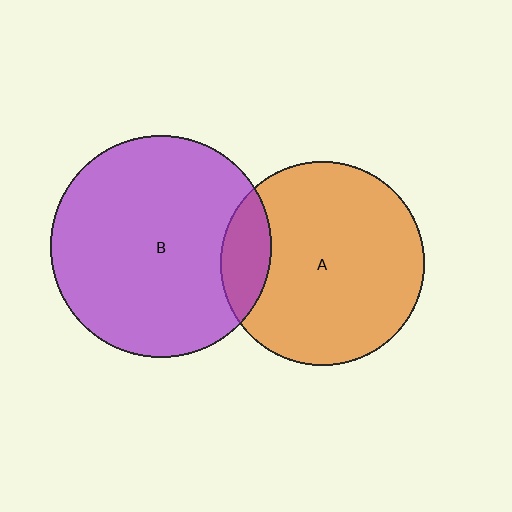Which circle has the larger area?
Circle B (purple).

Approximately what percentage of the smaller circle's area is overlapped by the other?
Approximately 15%.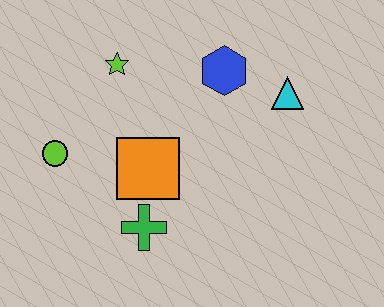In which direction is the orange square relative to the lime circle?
The orange square is to the right of the lime circle.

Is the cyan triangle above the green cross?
Yes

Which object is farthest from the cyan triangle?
The lime circle is farthest from the cyan triangle.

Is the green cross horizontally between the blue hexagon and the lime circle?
Yes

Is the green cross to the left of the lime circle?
No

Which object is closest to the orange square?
The green cross is closest to the orange square.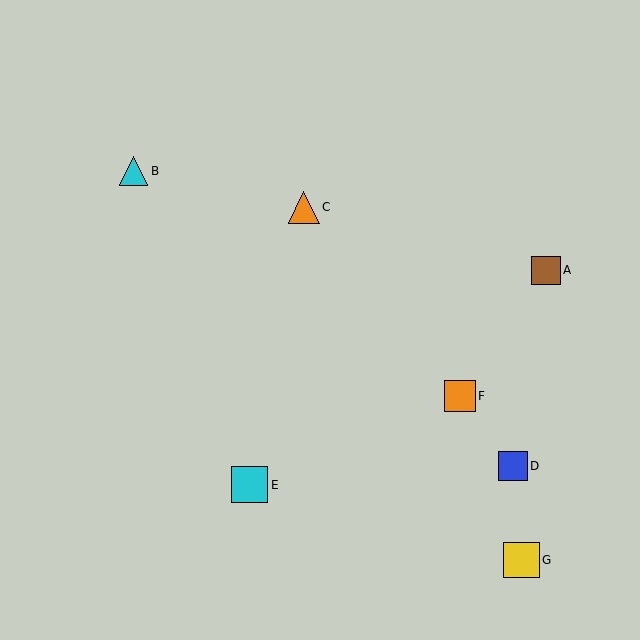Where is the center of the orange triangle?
The center of the orange triangle is at (304, 207).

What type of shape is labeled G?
Shape G is a yellow square.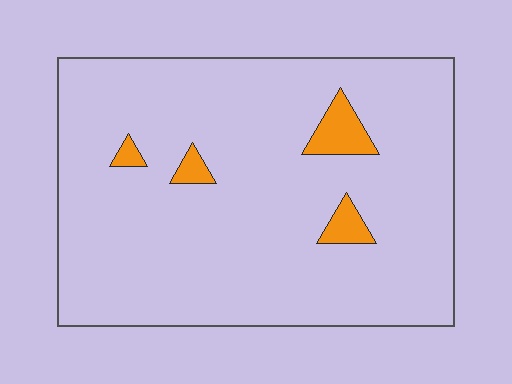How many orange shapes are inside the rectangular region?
4.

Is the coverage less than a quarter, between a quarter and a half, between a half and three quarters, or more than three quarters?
Less than a quarter.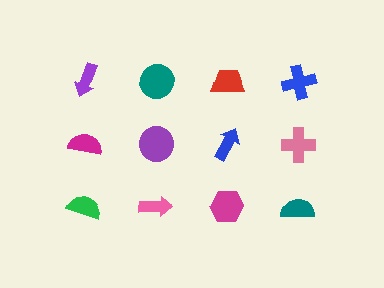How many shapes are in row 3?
4 shapes.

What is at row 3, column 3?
A magenta hexagon.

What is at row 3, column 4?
A teal semicircle.